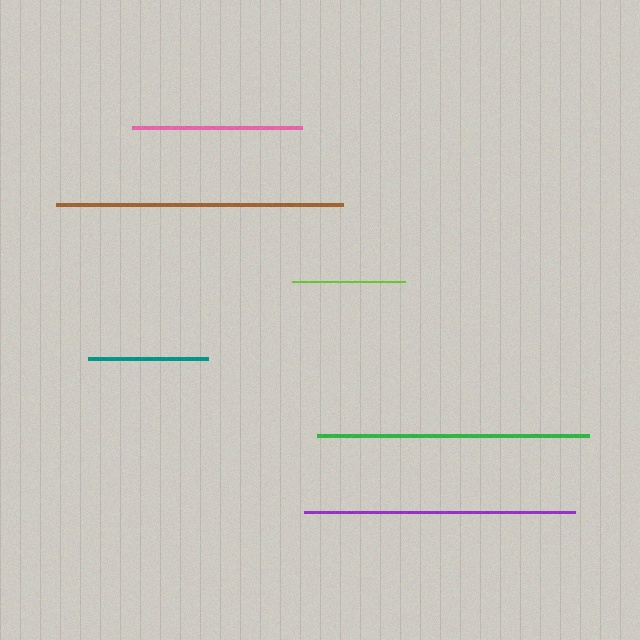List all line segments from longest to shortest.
From longest to shortest: brown, green, purple, pink, teal, lime.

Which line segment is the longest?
The brown line is the longest at approximately 287 pixels.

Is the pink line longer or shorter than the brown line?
The brown line is longer than the pink line.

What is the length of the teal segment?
The teal segment is approximately 120 pixels long.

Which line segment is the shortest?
The lime line is the shortest at approximately 113 pixels.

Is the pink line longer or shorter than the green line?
The green line is longer than the pink line.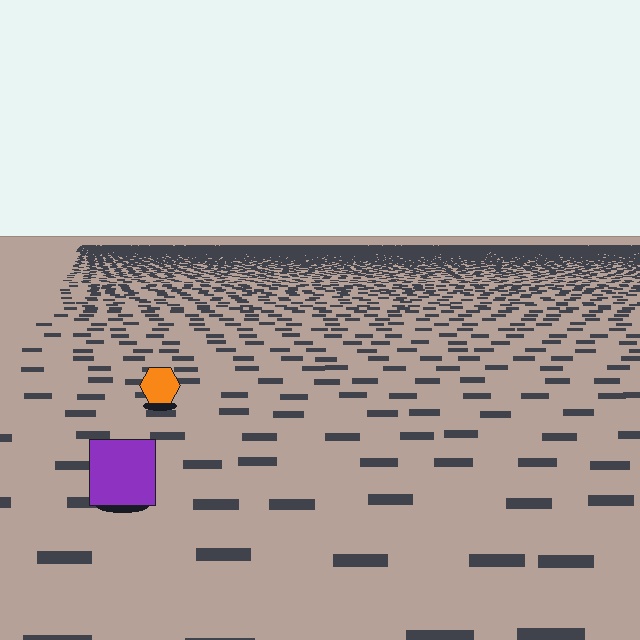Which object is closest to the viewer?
The purple square is closest. The texture marks near it are larger and more spread out.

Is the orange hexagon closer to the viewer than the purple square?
No. The purple square is closer — you can tell from the texture gradient: the ground texture is coarser near it.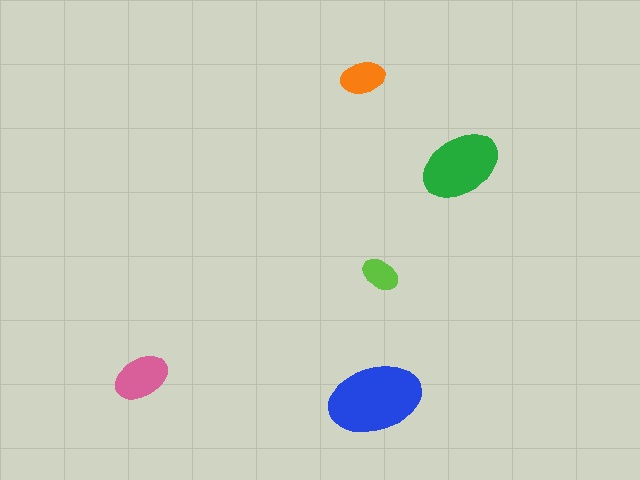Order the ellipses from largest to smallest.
the blue one, the green one, the pink one, the orange one, the lime one.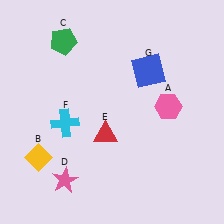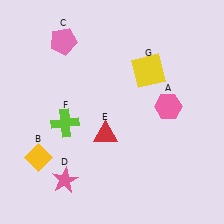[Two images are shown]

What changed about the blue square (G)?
In Image 1, G is blue. In Image 2, it changed to yellow.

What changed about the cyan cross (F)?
In Image 1, F is cyan. In Image 2, it changed to lime.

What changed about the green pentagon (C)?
In Image 1, C is green. In Image 2, it changed to pink.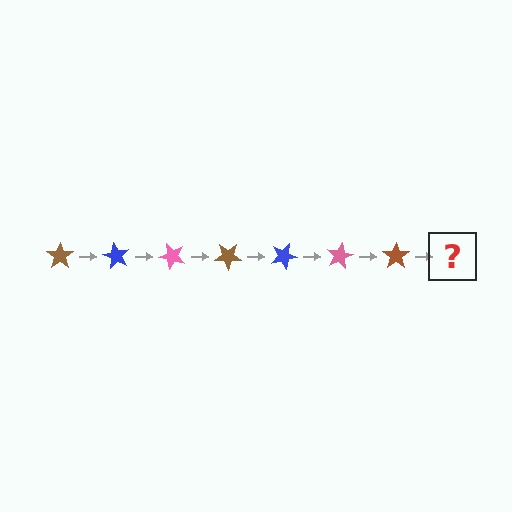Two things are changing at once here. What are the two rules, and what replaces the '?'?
The two rules are that it rotates 60 degrees each step and the color cycles through brown, blue, and pink. The '?' should be a blue star, rotated 420 degrees from the start.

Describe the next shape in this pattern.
It should be a blue star, rotated 420 degrees from the start.